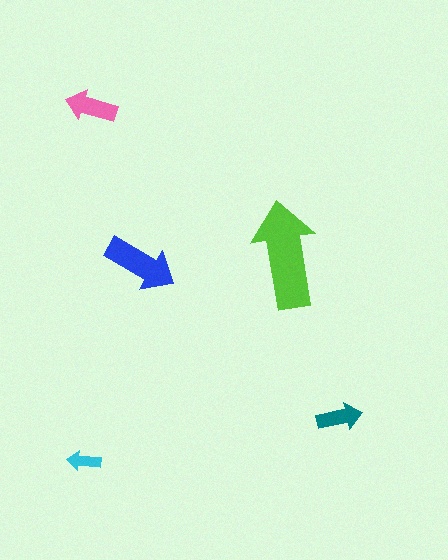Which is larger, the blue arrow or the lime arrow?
The lime one.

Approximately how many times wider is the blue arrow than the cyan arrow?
About 2 times wider.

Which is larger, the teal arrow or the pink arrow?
The pink one.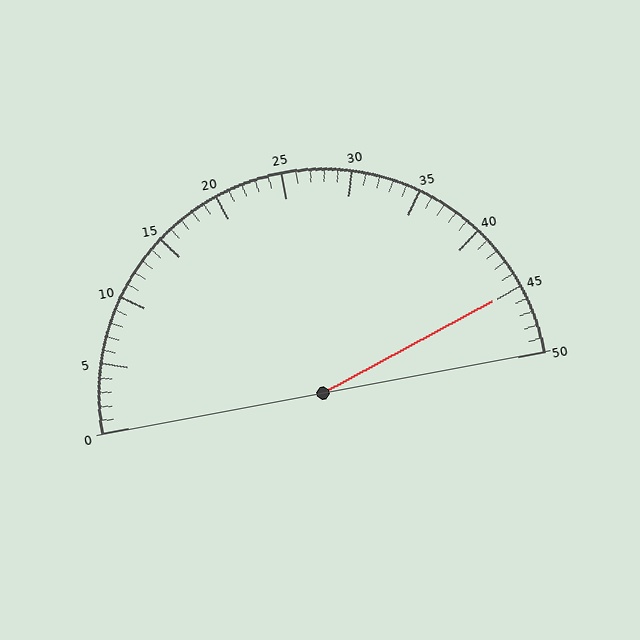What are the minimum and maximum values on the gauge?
The gauge ranges from 0 to 50.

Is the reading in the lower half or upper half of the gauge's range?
The reading is in the upper half of the range (0 to 50).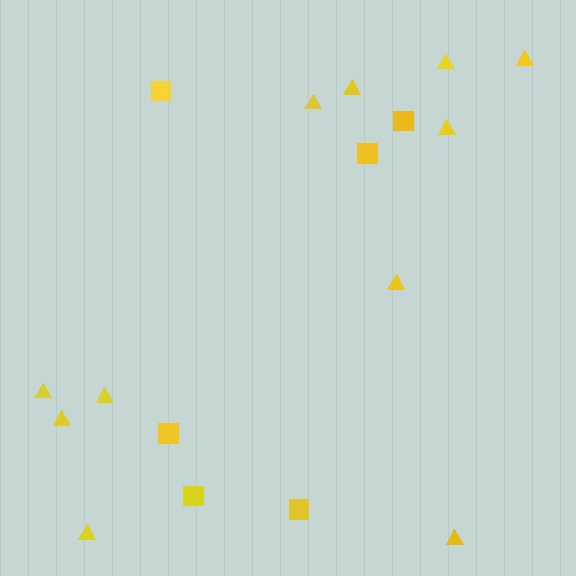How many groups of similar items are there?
There are 2 groups: one group of squares (6) and one group of triangles (11).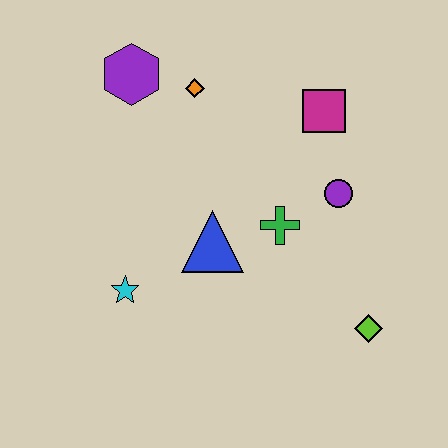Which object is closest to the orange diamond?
The purple hexagon is closest to the orange diamond.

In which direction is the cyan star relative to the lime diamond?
The cyan star is to the left of the lime diamond.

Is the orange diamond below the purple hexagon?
Yes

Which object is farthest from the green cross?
The purple hexagon is farthest from the green cross.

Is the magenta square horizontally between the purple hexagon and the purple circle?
Yes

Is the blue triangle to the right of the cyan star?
Yes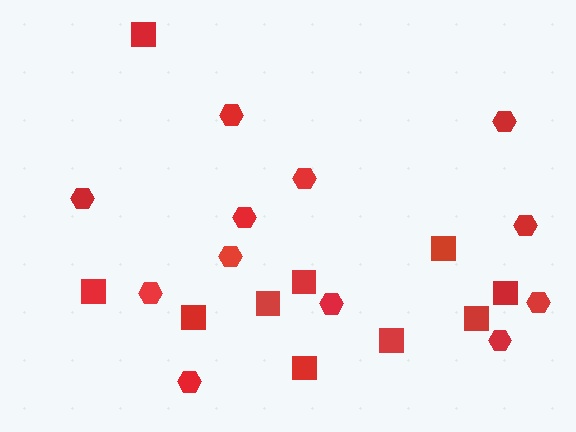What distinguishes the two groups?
There are 2 groups: one group of hexagons (12) and one group of squares (10).